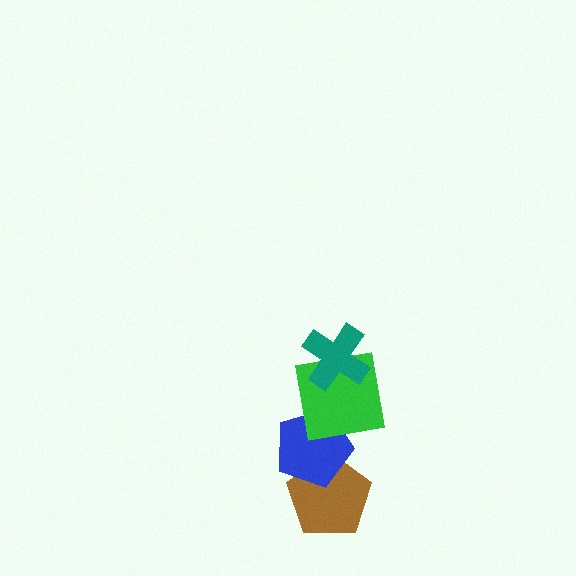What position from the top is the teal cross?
The teal cross is 1st from the top.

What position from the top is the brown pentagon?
The brown pentagon is 4th from the top.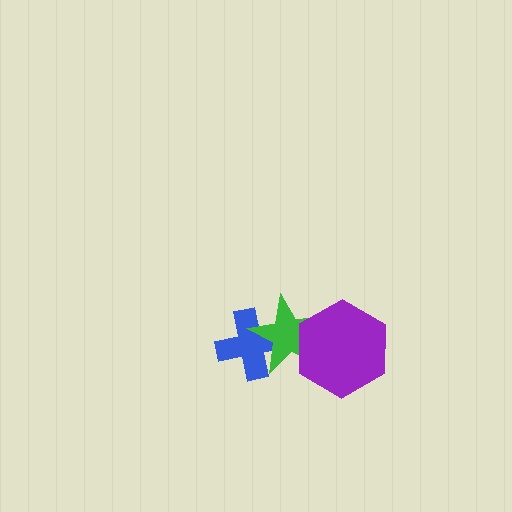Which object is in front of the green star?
The purple hexagon is in front of the green star.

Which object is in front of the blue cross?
The green star is in front of the blue cross.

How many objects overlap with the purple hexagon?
1 object overlaps with the purple hexagon.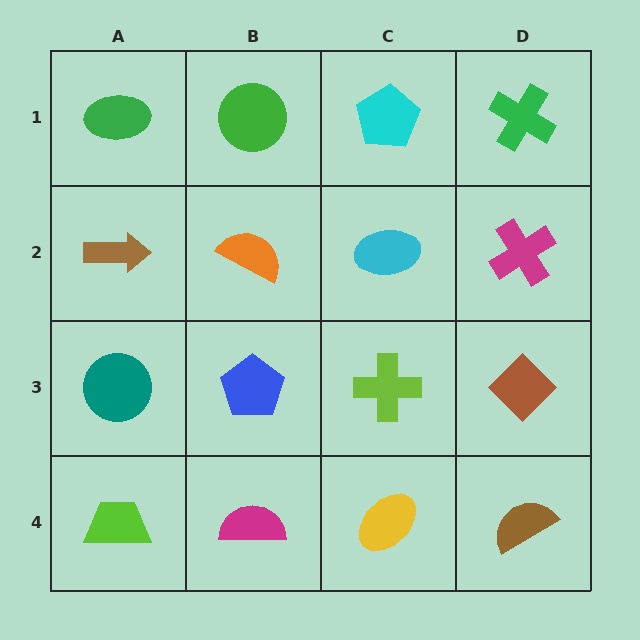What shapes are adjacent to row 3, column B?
An orange semicircle (row 2, column B), a magenta semicircle (row 4, column B), a teal circle (row 3, column A), a lime cross (row 3, column C).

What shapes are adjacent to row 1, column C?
A cyan ellipse (row 2, column C), a green circle (row 1, column B), a green cross (row 1, column D).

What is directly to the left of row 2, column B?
A brown arrow.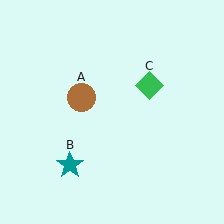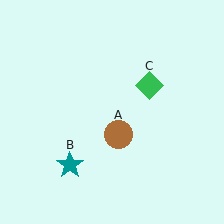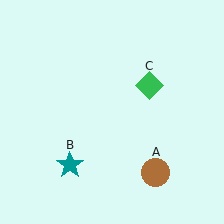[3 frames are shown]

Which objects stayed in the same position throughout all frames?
Teal star (object B) and green diamond (object C) remained stationary.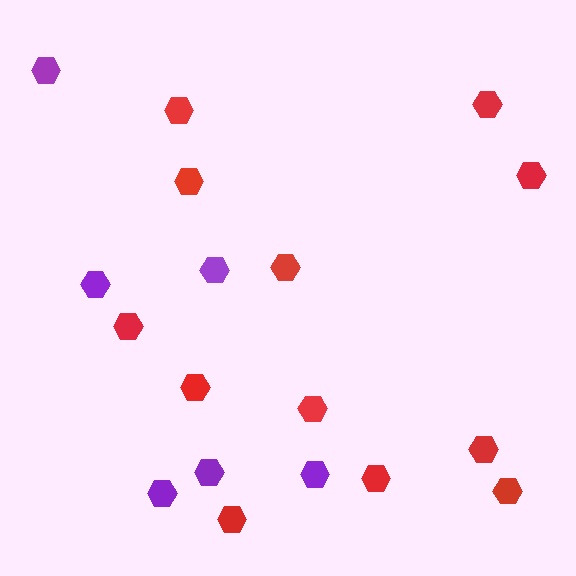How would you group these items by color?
There are 2 groups: one group of red hexagons (12) and one group of purple hexagons (6).